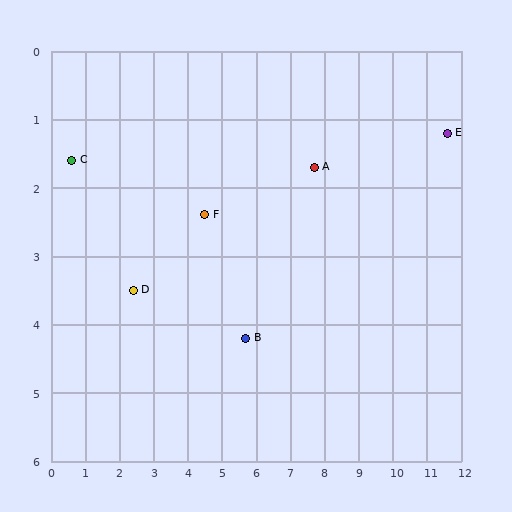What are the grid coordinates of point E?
Point E is at approximately (11.6, 1.2).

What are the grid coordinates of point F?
Point F is at approximately (4.5, 2.4).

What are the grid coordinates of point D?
Point D is at approximately (2.4, 3.5).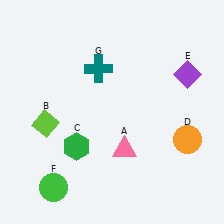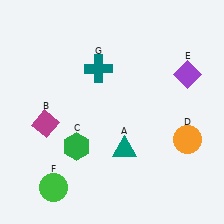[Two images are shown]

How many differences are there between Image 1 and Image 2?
There are 2 differences between the two images.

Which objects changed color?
A changed from pink to teal. B changed from lime to magenta.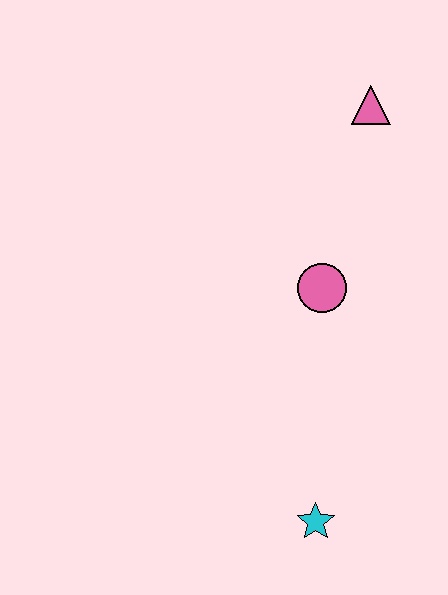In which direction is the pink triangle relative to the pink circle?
The pink triangle is above the pink circle.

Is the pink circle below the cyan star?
No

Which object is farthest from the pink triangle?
The cyan star is farthest from the pink triangle.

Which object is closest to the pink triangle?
The pink circle is closest to the pink triangle.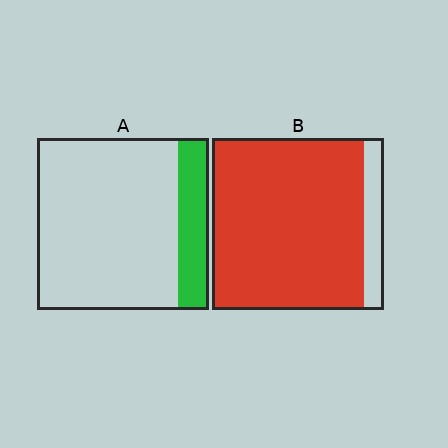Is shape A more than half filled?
No.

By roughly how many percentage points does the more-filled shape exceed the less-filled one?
By roughly 70 percentage points (B over A).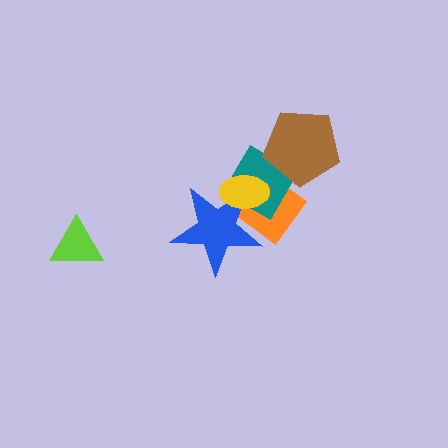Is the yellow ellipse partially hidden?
No, no other shape covers it.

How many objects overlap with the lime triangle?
0 objects overlap with the lime triangle.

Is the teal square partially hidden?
Yes, it is partially covered by another shape.